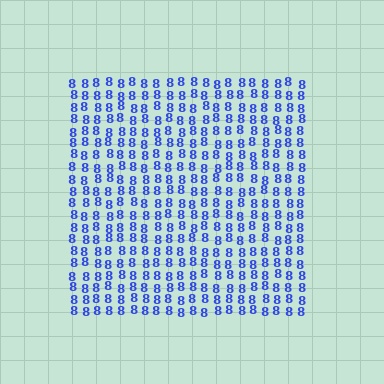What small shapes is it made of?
It is made of small digit 8's.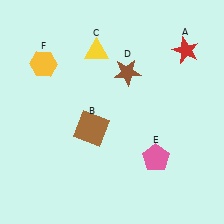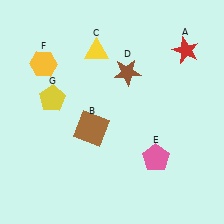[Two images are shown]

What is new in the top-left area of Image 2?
A yellow pentagon (G) was added in the top-left area of Image 2.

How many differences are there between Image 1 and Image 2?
There is 1 difference between the two images.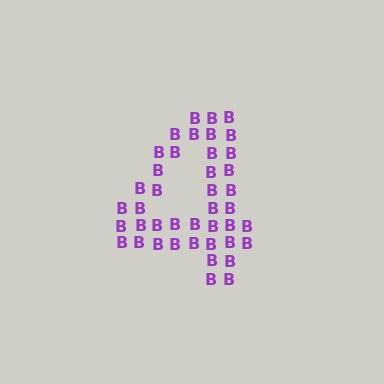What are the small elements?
The small elements are letter B's.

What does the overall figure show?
The overall figure shows the digit 4.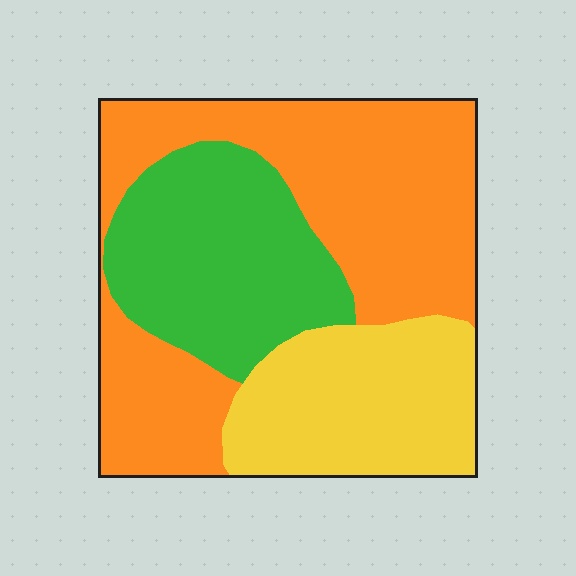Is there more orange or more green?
Orange.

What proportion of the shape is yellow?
Yellow covers about 25% of the shape.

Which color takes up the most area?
Orange, at roughly 45%.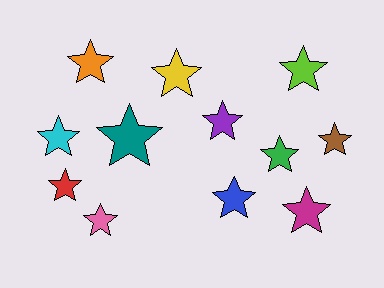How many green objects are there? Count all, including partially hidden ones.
There is 1 green object.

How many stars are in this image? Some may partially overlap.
There are 12 stars.